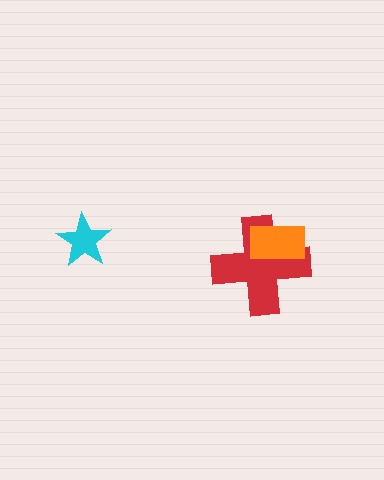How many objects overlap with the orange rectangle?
1 object overlaps with the orange rectangle.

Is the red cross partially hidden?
Yes, it is partially covered by another shape.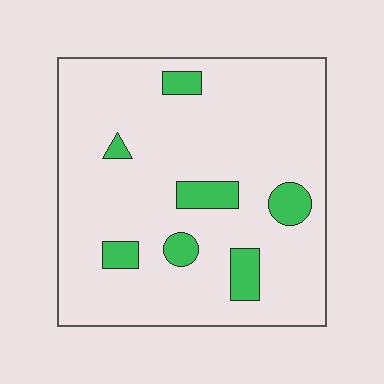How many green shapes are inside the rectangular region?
7.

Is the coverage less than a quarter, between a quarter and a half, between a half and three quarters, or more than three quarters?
Less than a quarter.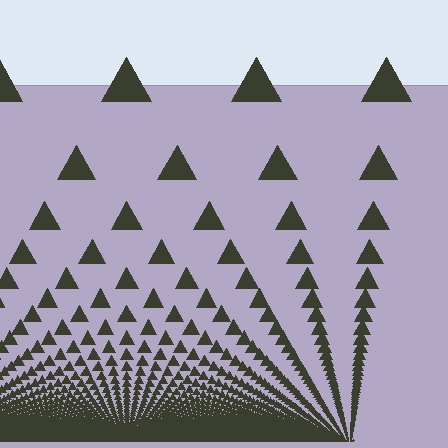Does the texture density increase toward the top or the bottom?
Density increases toward the bottom.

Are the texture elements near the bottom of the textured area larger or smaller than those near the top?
Smaller. The gradient is inverted — elements near the bottom are smaller and denser.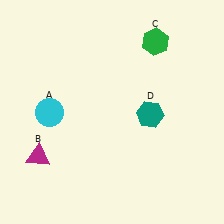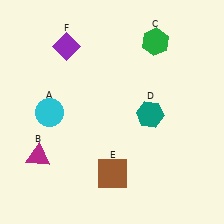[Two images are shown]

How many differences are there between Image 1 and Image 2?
There are 2 differences between the two images.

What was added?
A brown square (E), a purple diamond (F) were added in Image 2.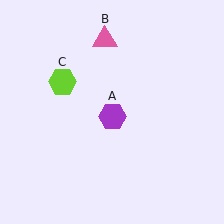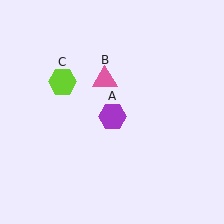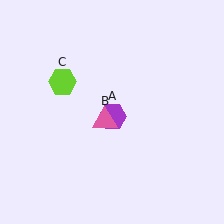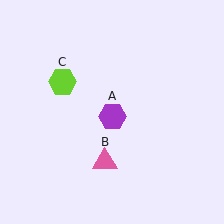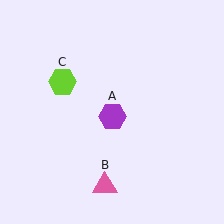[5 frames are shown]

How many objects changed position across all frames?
1 object changed position: pink triangle (object B).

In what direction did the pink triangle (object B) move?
The pink triangle (object B) moved down.